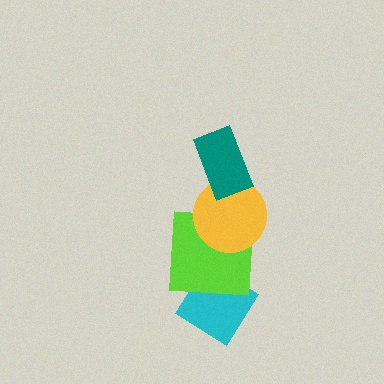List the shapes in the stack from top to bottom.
From top to bottom: the teal rectangle, the yellow circle, the lime square, the cyan diamond.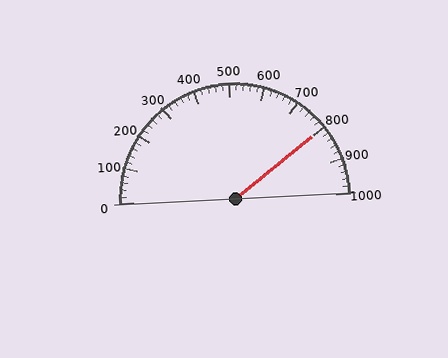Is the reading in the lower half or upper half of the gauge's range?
The reading is in the upper half of the range (0 to 1000).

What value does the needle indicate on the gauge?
The needle indicates approximately 800.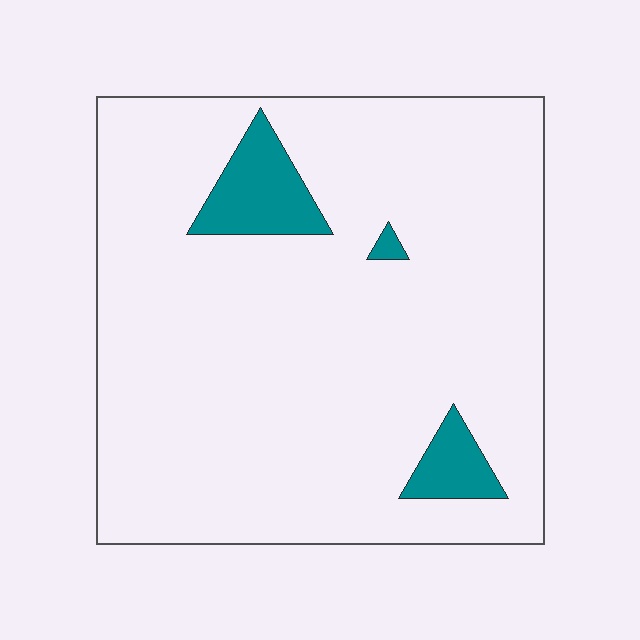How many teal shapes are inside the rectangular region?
3.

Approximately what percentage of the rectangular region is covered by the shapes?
Approximately 10%.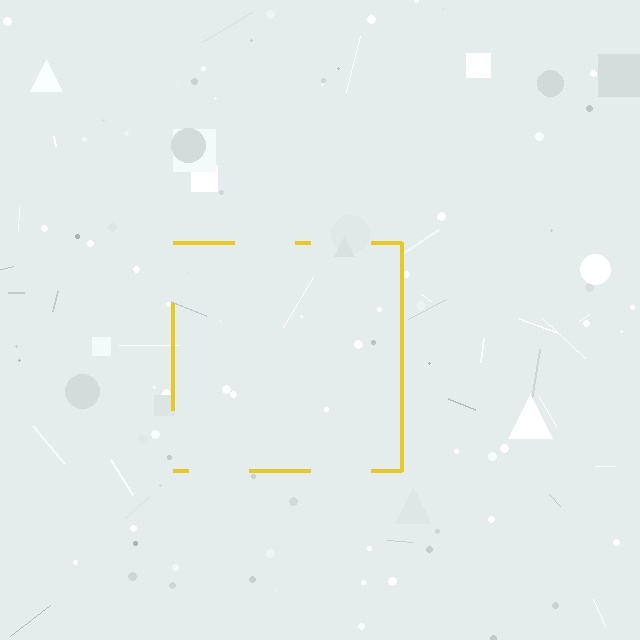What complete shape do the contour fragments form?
The contour fragments form a square.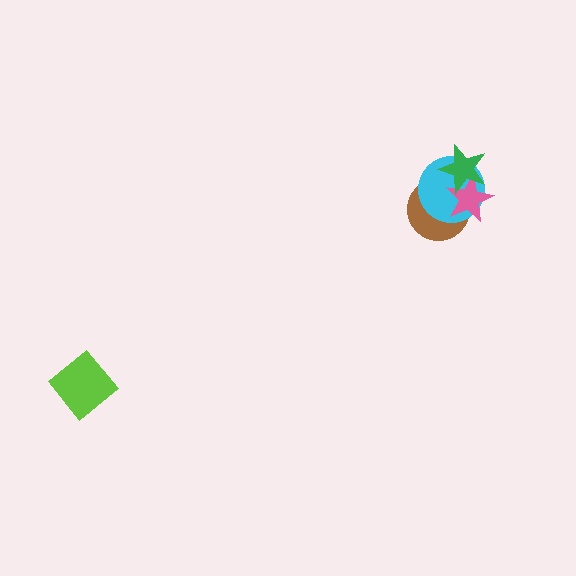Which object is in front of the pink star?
The green star is in front of the pink star.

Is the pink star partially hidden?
Yes, it is partially covered by another shape.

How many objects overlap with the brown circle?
3 objects overlap with the brown circle.